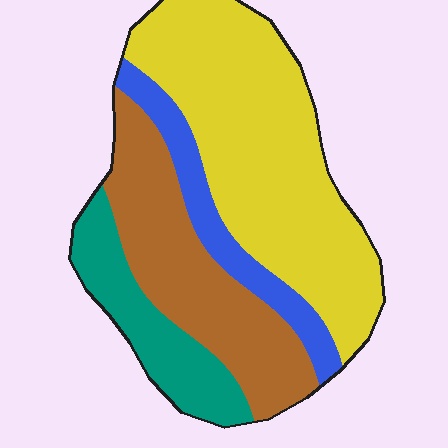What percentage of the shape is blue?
Blue covers 12% of the shape.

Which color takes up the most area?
Yellow, at roughly 45%.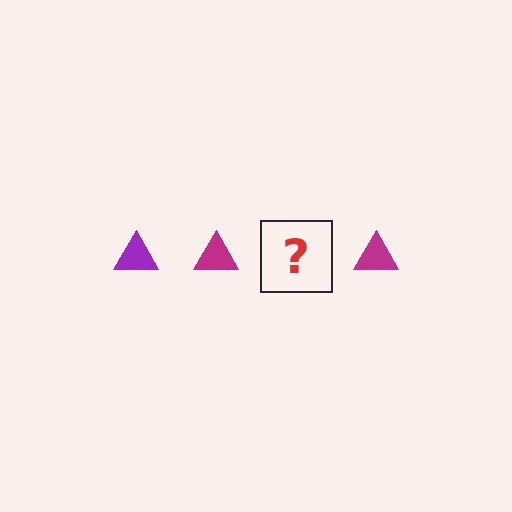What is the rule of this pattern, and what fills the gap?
The rule is that the pattern cycles through purple, magenta triangles. The gap should be filled with a purple triangle.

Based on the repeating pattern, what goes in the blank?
The blank should be a purple triangle.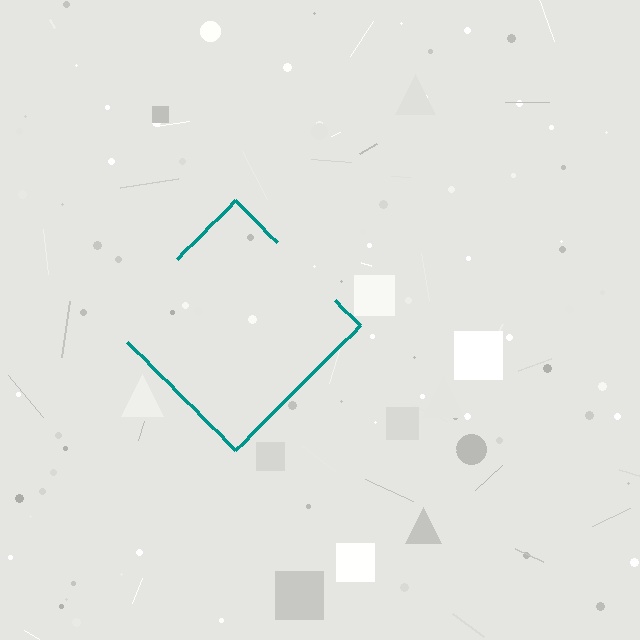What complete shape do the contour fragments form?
The contour fragments form a diamond.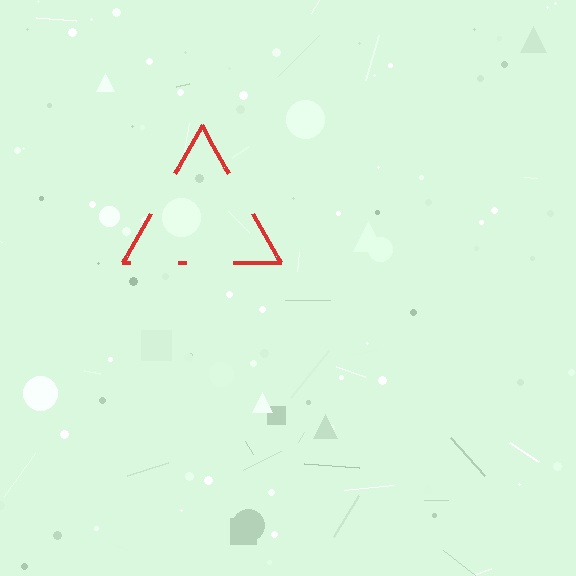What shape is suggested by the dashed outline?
The dashed outline suggests a triangle.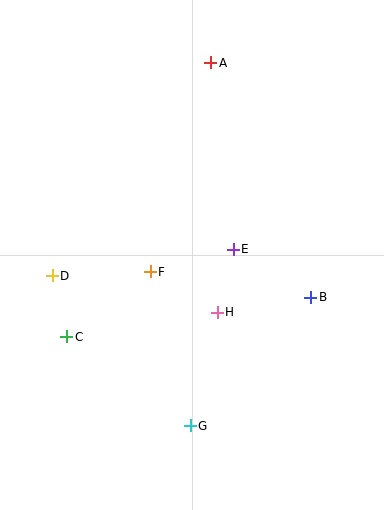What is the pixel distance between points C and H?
The distance between C and H is 153 pixels.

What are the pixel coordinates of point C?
Point C is at (67, 337).